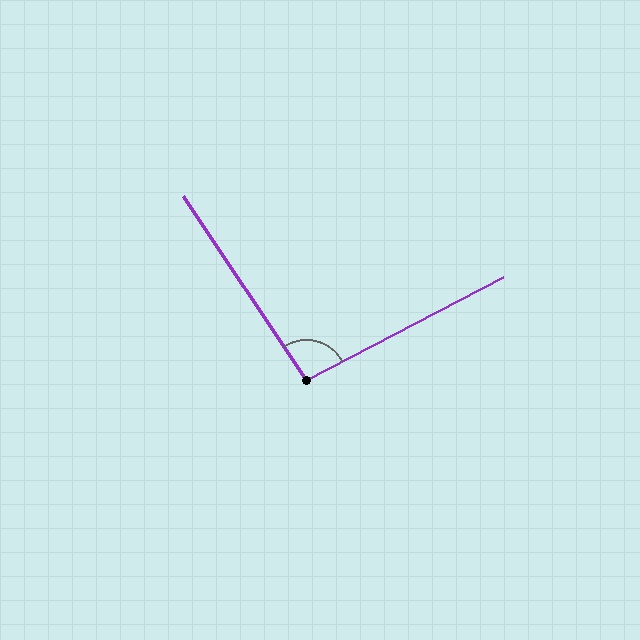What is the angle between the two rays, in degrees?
Approximately 96 degrees.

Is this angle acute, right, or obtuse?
It is obtuse.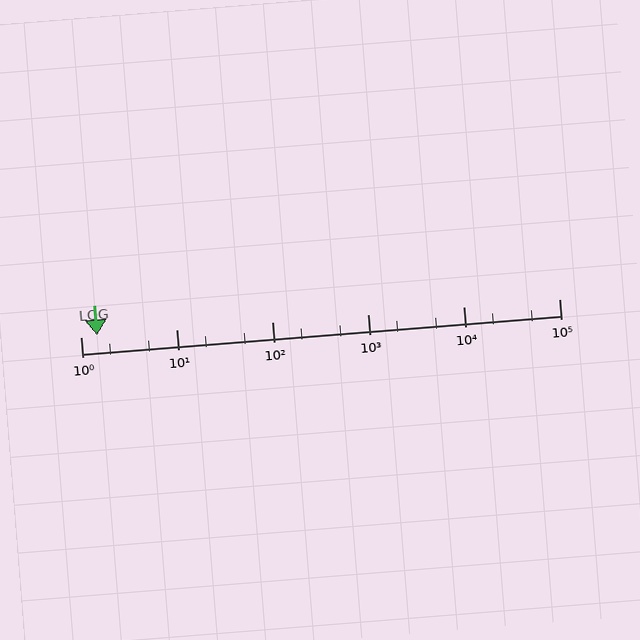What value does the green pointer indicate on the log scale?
The pointer indicates approximately 1.5.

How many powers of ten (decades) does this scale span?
The scale spans 5 decades, from 1 to 100000.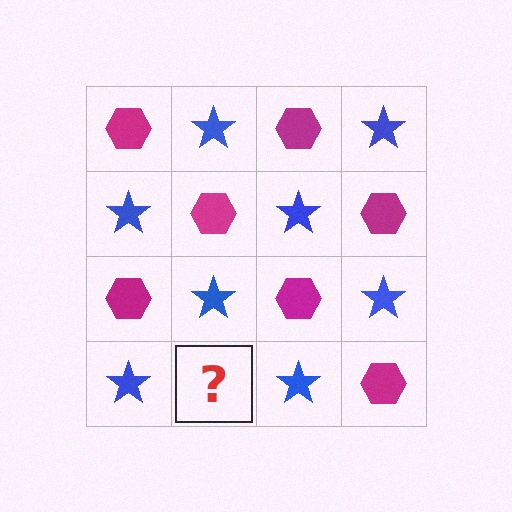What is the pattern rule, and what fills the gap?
The rule is that it alternates magenta hexagon and blue star in a checkerboard pattern. The gap should be filled with a magenta hexagon.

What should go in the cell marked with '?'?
The missing cell should contain a magenta hexagon.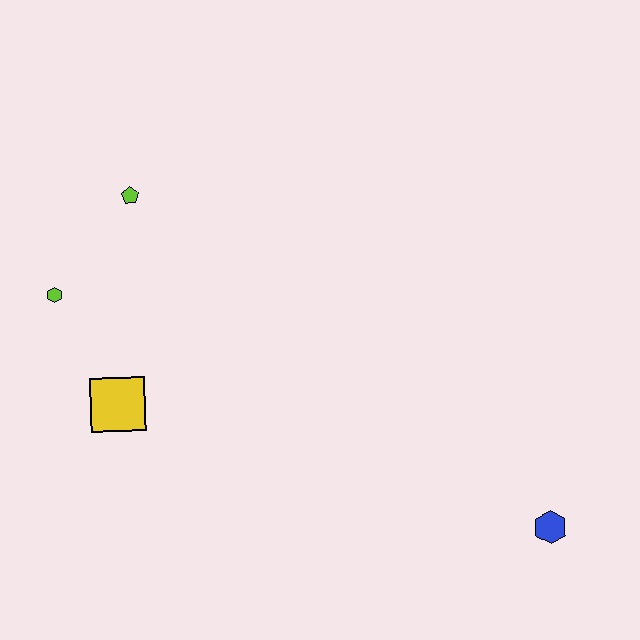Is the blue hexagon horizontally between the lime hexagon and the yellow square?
No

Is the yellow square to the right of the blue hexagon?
No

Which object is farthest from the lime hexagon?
The blue hexagon is farthest from the lime hexagon.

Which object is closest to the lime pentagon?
The lime hexagon is closest to the lime pentagon.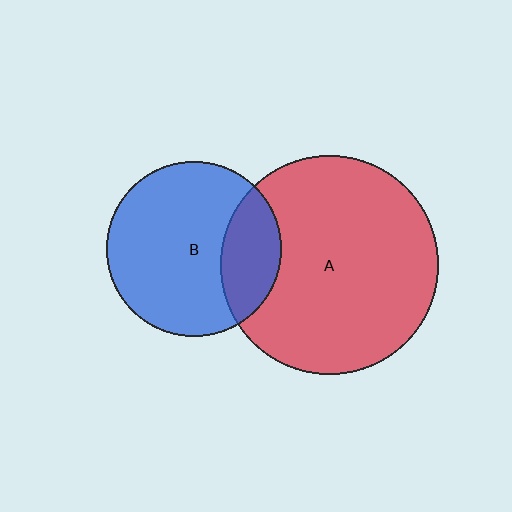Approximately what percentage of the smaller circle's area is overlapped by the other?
Approximately 25%.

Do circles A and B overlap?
Yes.